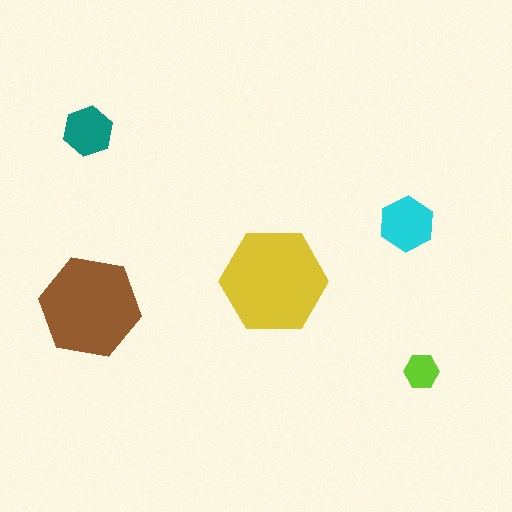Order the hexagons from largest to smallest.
the yellow one, the brown one, the cyan one, the teal one, the lime one.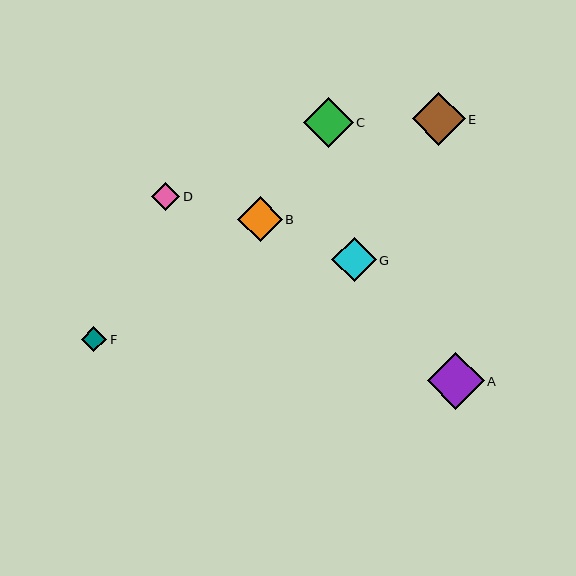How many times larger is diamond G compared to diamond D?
Diamond G is approximately 1.6 times the size of diamond D.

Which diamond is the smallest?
Diamond F is the smallest with a size of approximately 25 pixels.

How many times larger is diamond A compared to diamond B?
Diamond A is approximately 1.3 times the size of diamond B.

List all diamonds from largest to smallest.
From largest to smallest: A, E, C, B, G, D, F.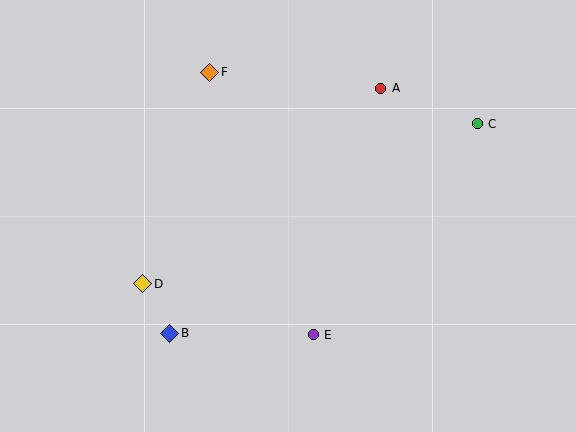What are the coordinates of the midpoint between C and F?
The midpoint between C and F is at (343, 98).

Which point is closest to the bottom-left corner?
Point B is closest to the bottom-left corner.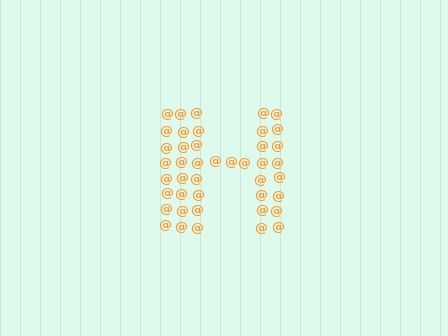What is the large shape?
The large shape is the letter H.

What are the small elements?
The small elements are at signs.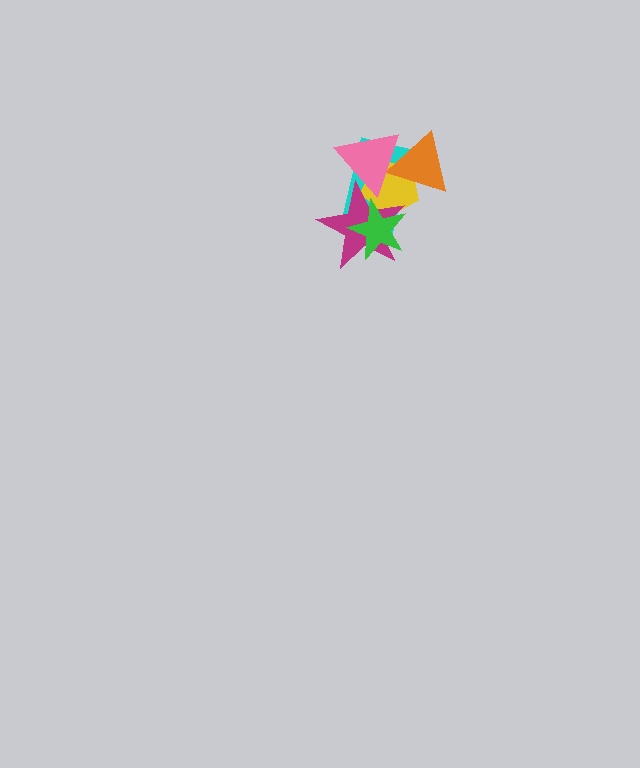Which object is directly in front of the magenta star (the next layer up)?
The pink triangle is directly in front of the magenta star.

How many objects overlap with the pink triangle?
4 objects overlap with the pink triangle.